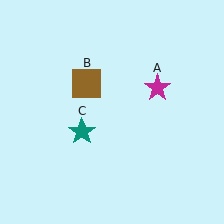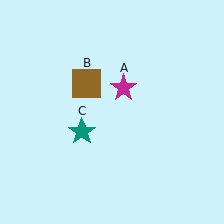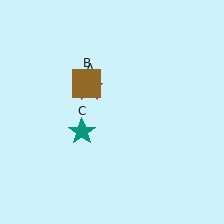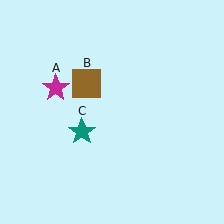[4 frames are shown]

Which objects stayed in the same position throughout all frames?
Brown square (object B) and teal star (object C) remained stationary.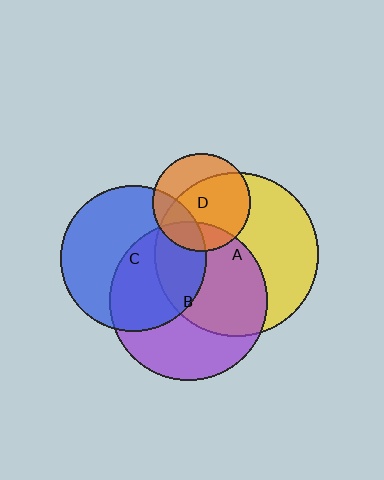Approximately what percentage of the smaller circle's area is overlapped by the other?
Approximately 70%.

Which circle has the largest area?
Circle A (yellow).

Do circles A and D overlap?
Yes.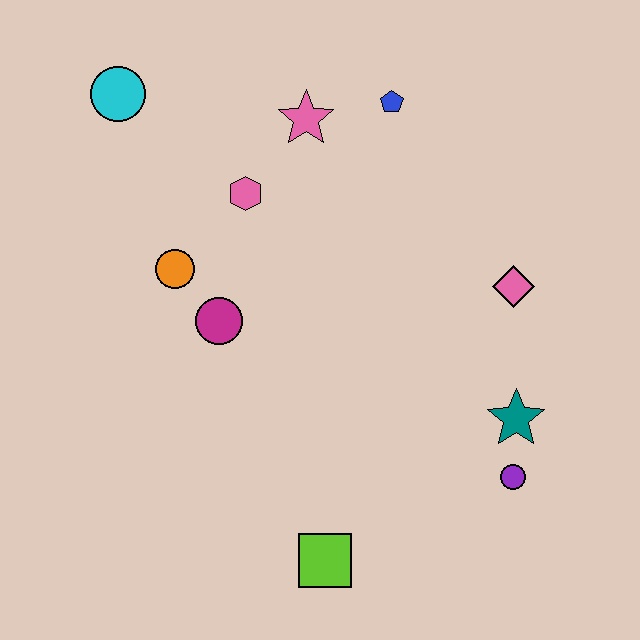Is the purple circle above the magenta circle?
No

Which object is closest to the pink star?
The blue pentagon is closest to the pink star.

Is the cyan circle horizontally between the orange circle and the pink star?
No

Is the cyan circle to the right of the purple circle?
No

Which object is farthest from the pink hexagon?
The purple circle is farthest from the pink hexagon.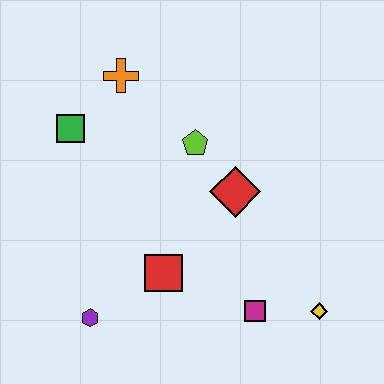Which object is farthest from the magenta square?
The orange cross is farthest from the magenta square.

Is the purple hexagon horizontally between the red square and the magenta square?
No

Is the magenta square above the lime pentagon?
No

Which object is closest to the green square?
The orange cross is closest to the green square.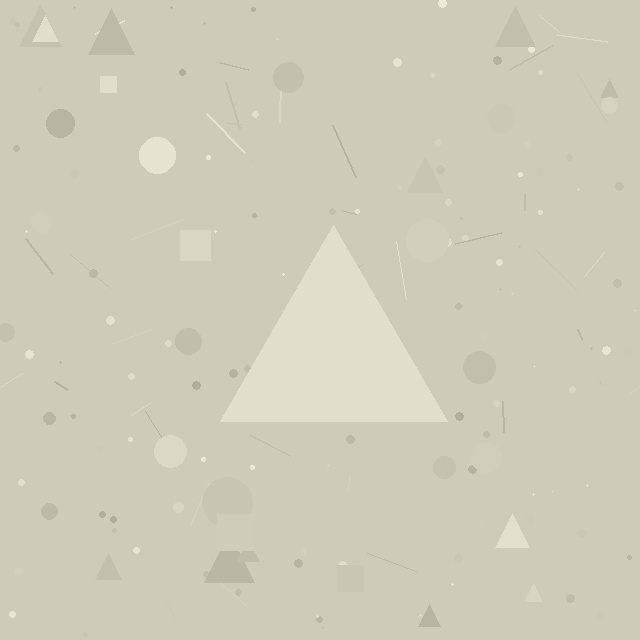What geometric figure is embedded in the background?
A triangle is embedded in the background.